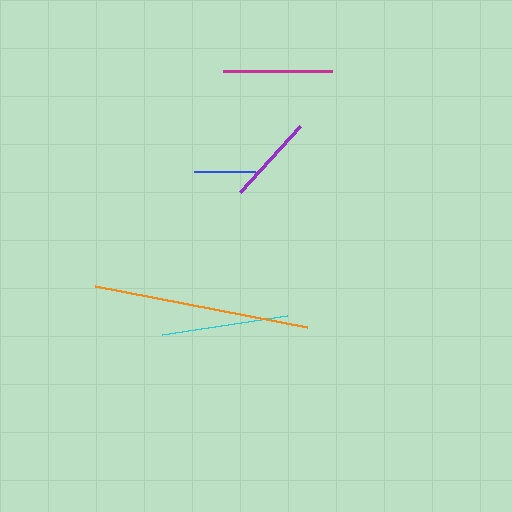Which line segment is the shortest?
The blue line is the shortest at approximately 62 pixels.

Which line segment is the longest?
The orange line is the longest at approximately 215 pixels.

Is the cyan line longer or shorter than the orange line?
The orange line is longer than the cyan line.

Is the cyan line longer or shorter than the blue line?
The cyan line is longer than the blue line.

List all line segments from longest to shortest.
From longest to shortest: orange, cyan, magenta, purple, blue.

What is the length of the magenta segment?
The magenta segment is approximately 109 pixels long.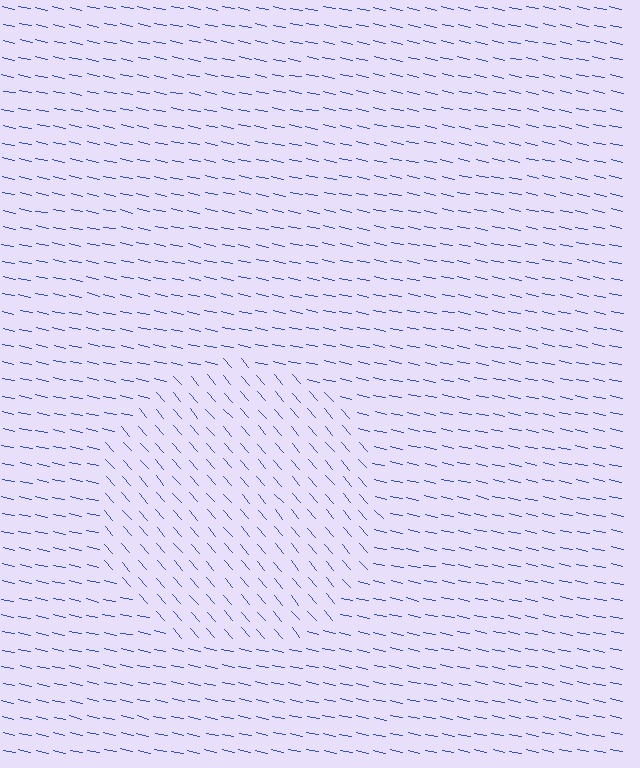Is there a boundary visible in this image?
Yes, there is a texture boundary formed by a change in line orientation.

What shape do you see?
I see a circle.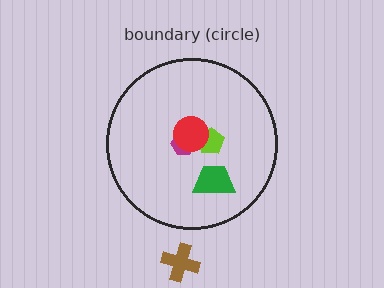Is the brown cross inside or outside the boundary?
Outside.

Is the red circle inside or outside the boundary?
Inside.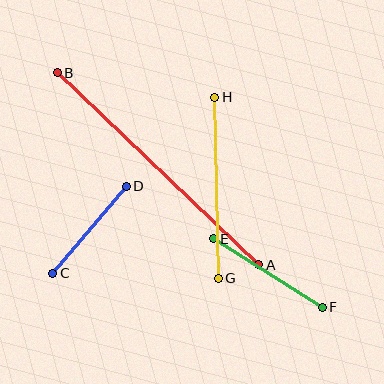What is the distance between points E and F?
The distance is approximately 129 pixels.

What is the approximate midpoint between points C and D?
The midpoint is at approximately (90, 230) pixels.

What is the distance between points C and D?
The distance is approximately 113 pixels.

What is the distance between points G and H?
The distance is approximately 181 pixels.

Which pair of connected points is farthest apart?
Points A and B are farthest apart.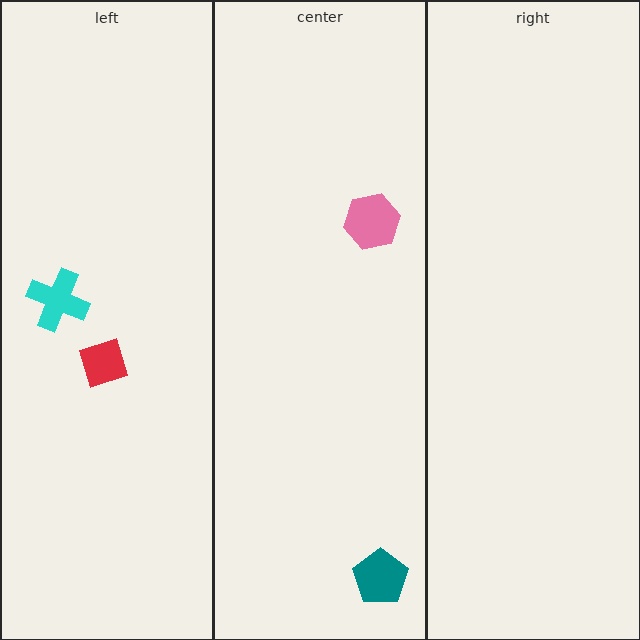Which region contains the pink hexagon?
The center region.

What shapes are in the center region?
The teal pentagon, the pink hexagon.